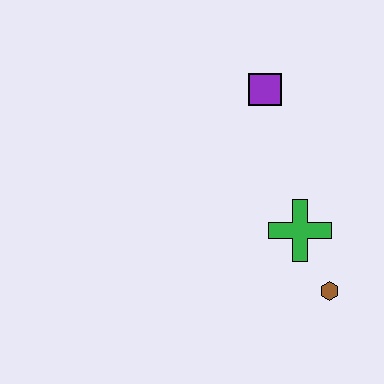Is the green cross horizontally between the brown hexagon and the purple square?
Yes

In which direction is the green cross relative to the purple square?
The green cross is below the purple square.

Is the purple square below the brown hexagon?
No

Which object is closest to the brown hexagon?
The green cross is closest to the brown hexagon.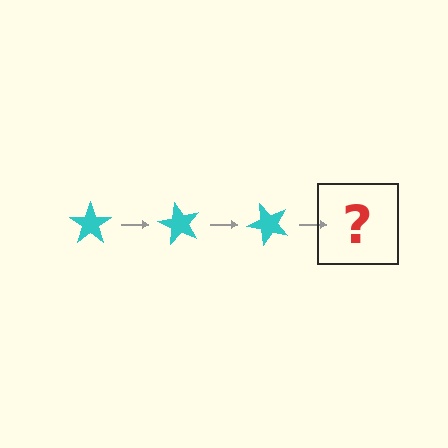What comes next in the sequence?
The next element should be a cyan star rotated 180 degrees.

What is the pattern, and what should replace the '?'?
The pattern is that the star rotates 60 degrees each step. The '?' should be a cyan star rotated 180 degrees.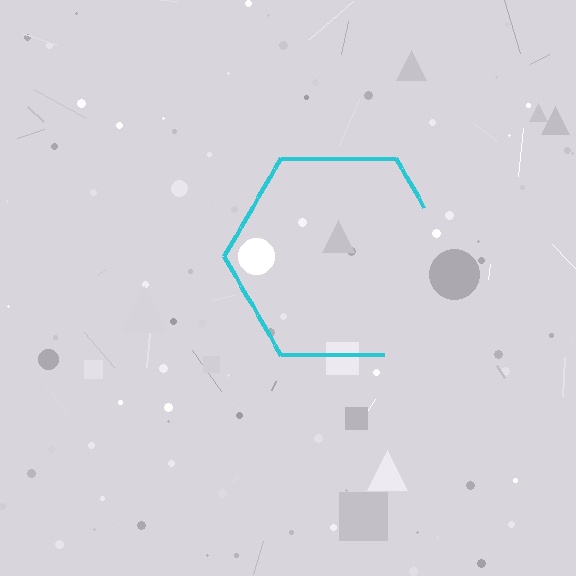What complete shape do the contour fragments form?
The contour fragments form a hexagon.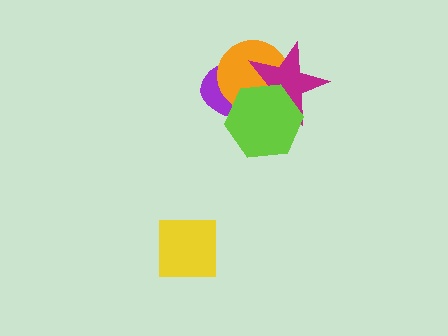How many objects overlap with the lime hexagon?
3 objects overlap with the lime hexagon.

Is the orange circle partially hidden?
Yes, it is partially covered by another shape.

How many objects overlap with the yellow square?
0 objects overlap with the yellow square.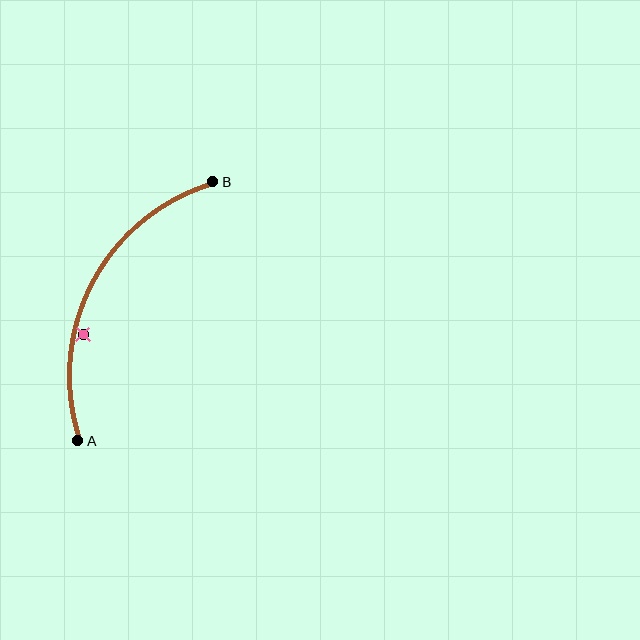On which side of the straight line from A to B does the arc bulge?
The arc bulges to the left of the straight line connecting A and B.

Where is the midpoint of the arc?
The arc midpoint is the point on the curve farthest from the straight line joining A and B. It sits to the left of that line.